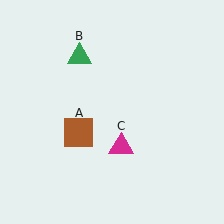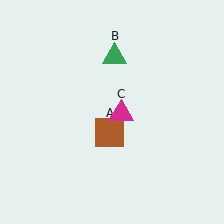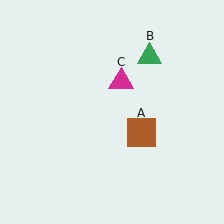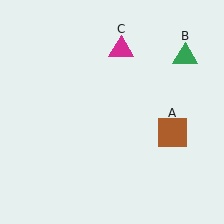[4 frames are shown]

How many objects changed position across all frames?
3 objects changed position: brown square (object A), green triangle (object B), magenta triangle (object C).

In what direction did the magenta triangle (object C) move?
The magenta triangle (object C) moved up.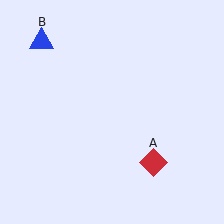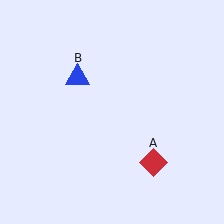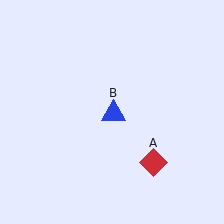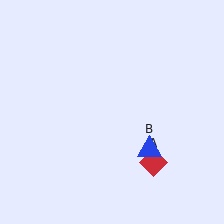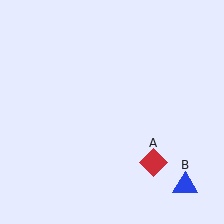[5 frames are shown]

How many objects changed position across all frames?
1 object changed position: blue triangle (object B).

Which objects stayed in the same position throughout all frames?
Red diamond (object A) remained stationary.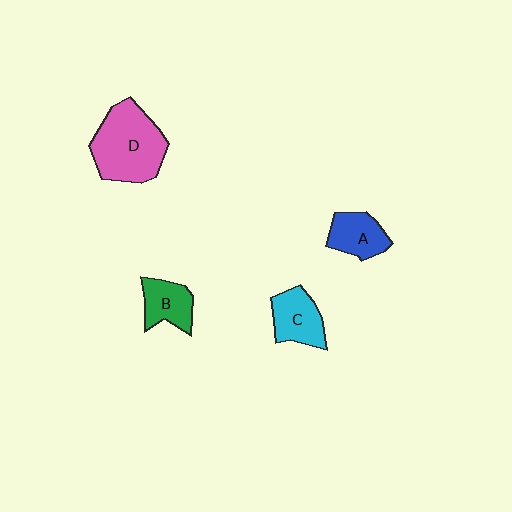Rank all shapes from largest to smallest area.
From largest to smallest: D (pink), C (cyan), A (blue), B (green).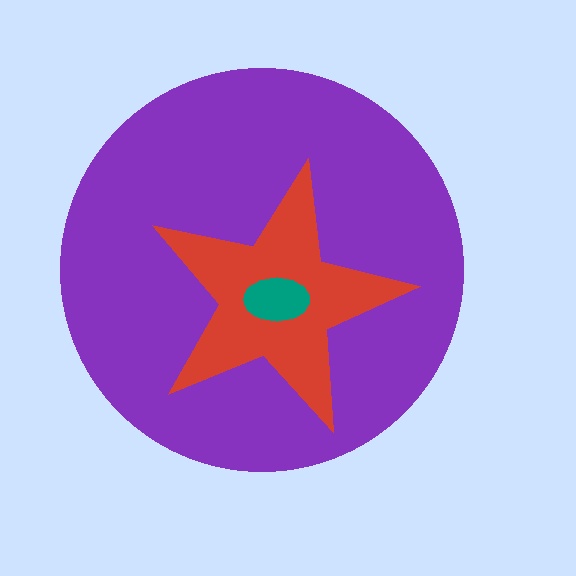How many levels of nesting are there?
3.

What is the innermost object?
The teal ellipse.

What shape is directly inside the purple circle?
The red star.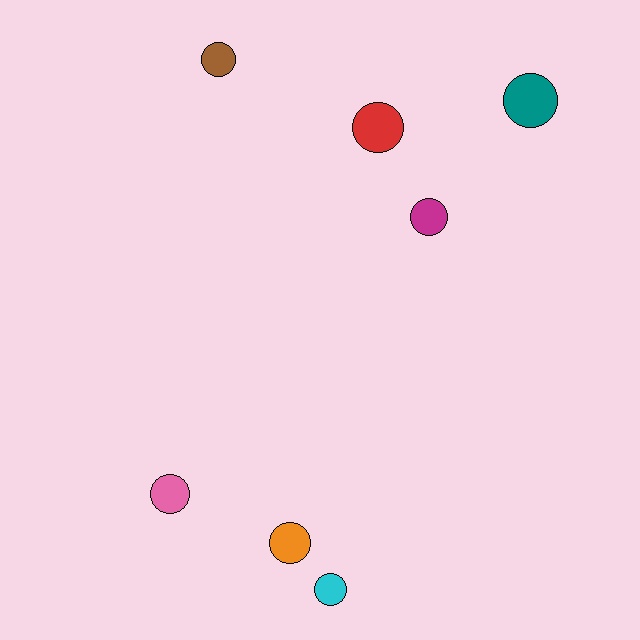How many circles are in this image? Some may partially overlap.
There are 7 circles.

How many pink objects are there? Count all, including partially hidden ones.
There is 1 pink object.